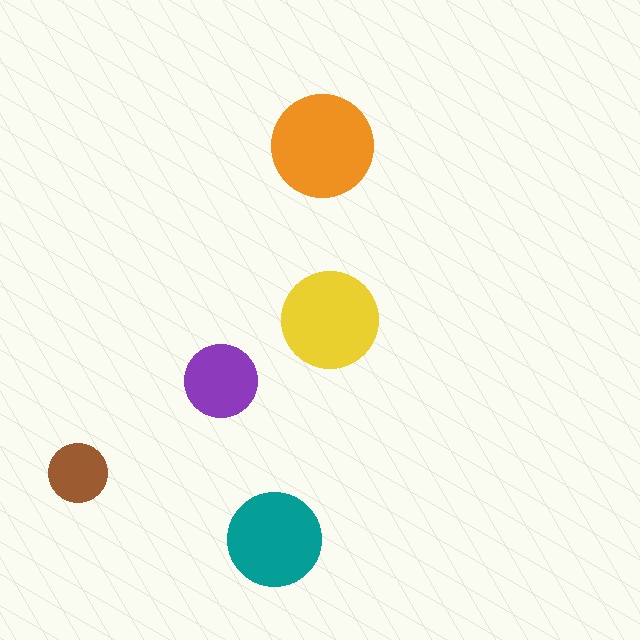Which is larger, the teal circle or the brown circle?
The teal one.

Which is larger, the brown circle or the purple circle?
The purple one.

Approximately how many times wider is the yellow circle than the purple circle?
About 1.5 times wider.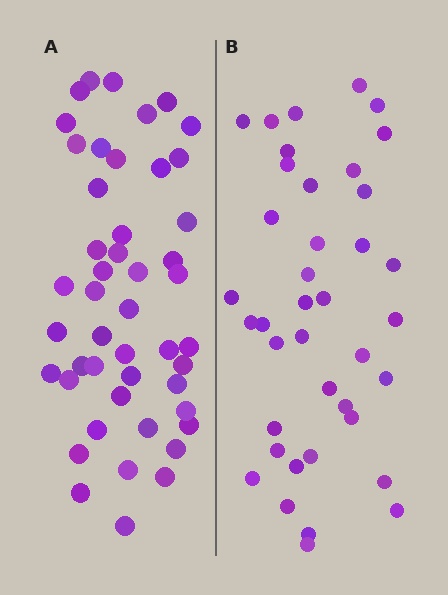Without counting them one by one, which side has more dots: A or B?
Region A (the left region) has more dots.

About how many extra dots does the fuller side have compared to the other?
Region A has roughly 8 or so more dots than region B.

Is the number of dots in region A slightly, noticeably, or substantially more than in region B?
Region A has only slightly more — the two regions are fairly close. The ratio is roughly 1.2 to 1.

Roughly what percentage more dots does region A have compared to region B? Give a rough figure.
About 20% more.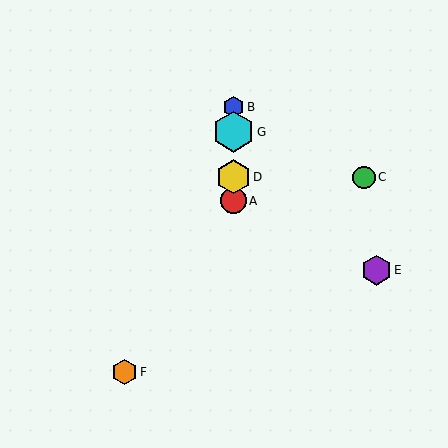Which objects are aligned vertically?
Objects A, B, D, G are aligned vertically.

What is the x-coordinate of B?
Object B is at x≈233.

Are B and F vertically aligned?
No, B is at x≈233 and F is at x≈124.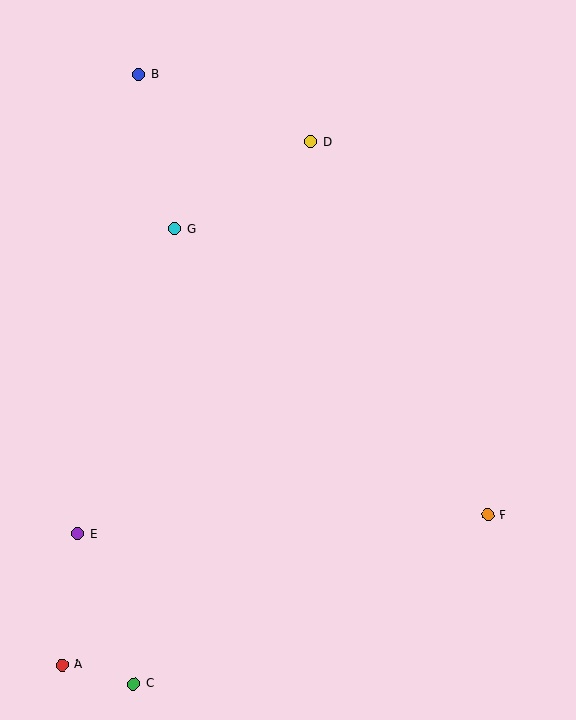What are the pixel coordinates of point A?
Point A is at (62, 665).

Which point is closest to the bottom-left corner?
Point A is closest to the bottom-left corner.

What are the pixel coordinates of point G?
Point G is at (175, 229).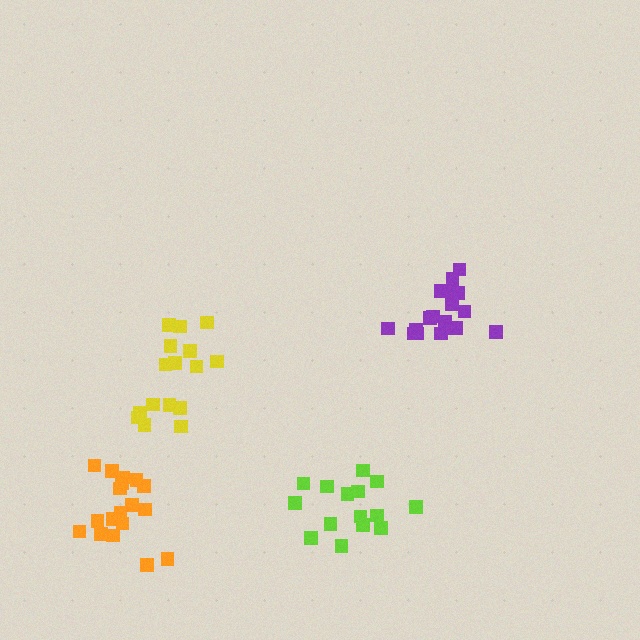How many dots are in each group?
Group 1: 15 dots, Group 2: 18 dots, Group 3: 16 dots, Group 4: 19 dots (68 total).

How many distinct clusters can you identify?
There are 4 distinct clusters.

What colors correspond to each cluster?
The clusters are colored: lime, purple, yellow, orange.